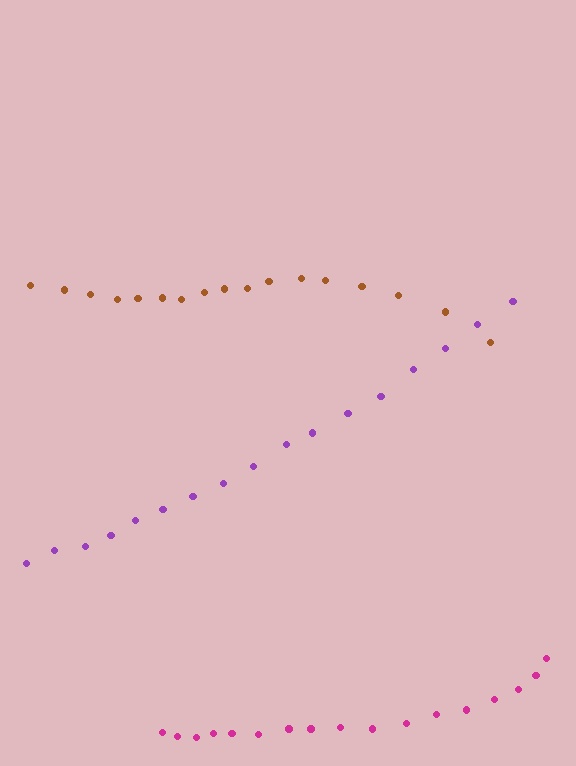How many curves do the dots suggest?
There are 3 distinct paths.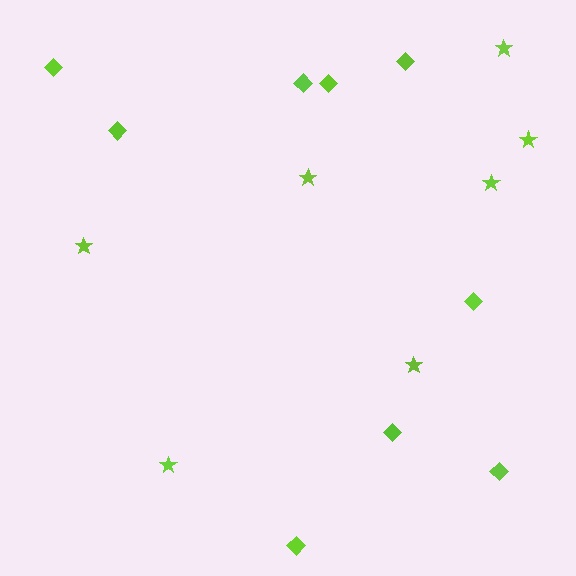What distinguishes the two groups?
There are 2 groups: one group of stars (7) and one group of diamonds (9).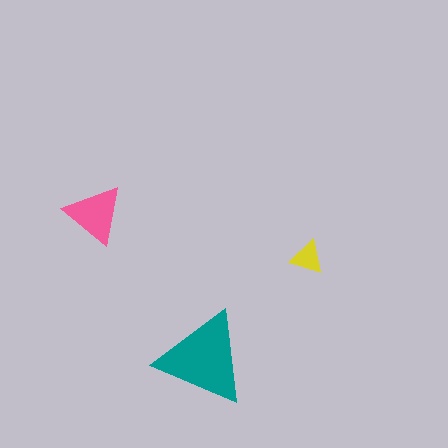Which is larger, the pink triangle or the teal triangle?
The teal one.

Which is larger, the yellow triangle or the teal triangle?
The teal one.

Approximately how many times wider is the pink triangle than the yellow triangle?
About 1.5 times wider.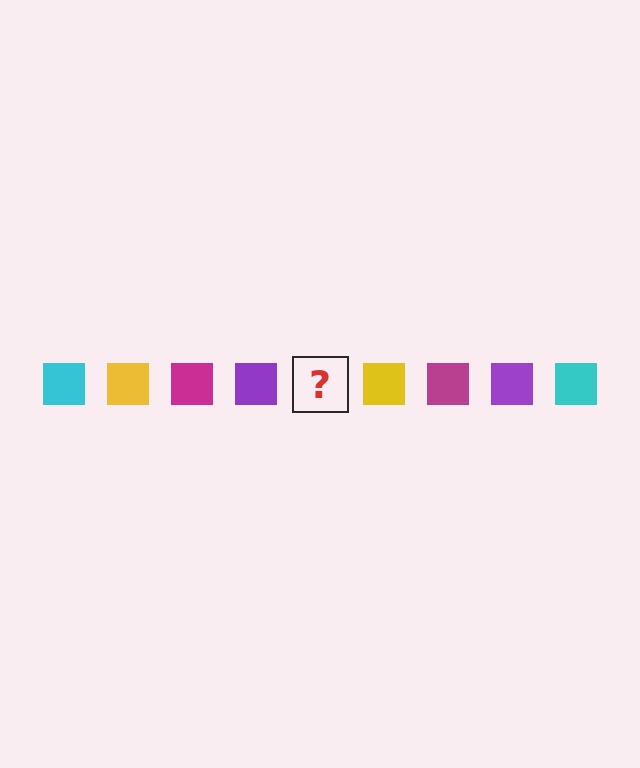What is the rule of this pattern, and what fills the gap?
The rule is that the pattern cycles through cyan, yellow, magenta, purple squares. The gap should be filled with a cyan square.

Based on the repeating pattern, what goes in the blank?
The blank should be a cyan square.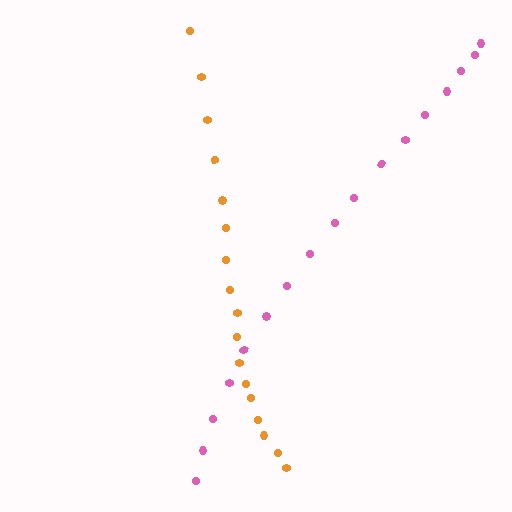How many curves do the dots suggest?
There are 2 distinct paths.